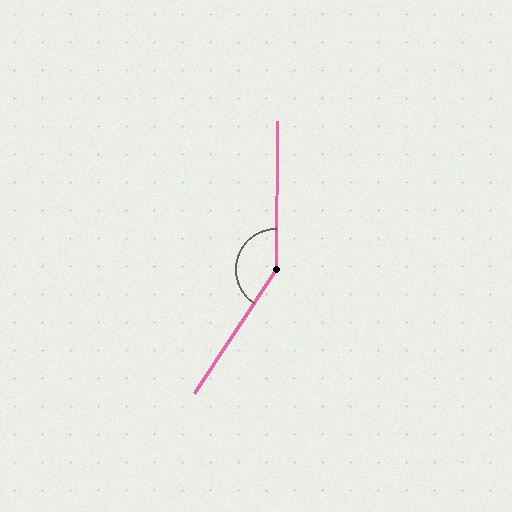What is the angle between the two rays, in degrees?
Approximately 147 degrees.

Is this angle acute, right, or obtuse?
It is obtuse.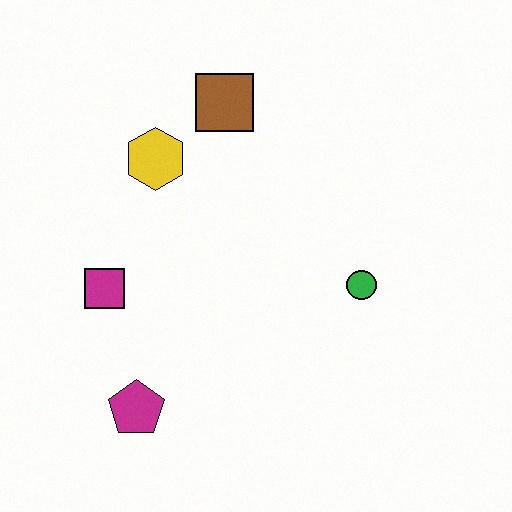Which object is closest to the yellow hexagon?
The brown square is closest to the yellow hexagon.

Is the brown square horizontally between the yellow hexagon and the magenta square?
No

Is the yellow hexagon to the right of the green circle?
No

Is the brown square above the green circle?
Yes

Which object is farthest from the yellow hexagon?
The magenta pentagon is farthest from the yellow hexagon.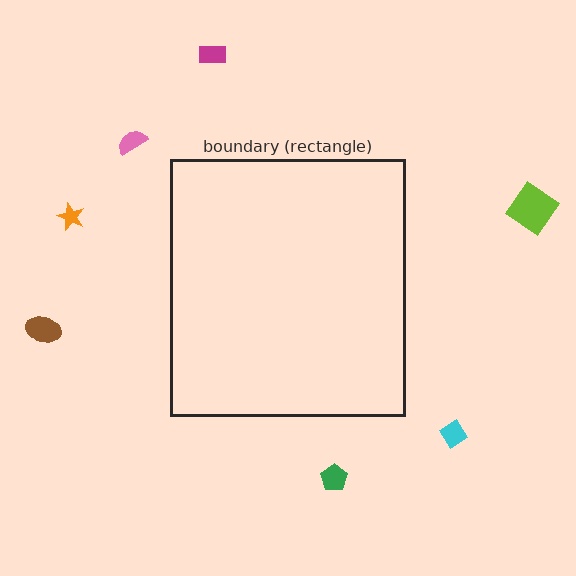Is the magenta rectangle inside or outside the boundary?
Outside.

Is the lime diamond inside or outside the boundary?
Outside.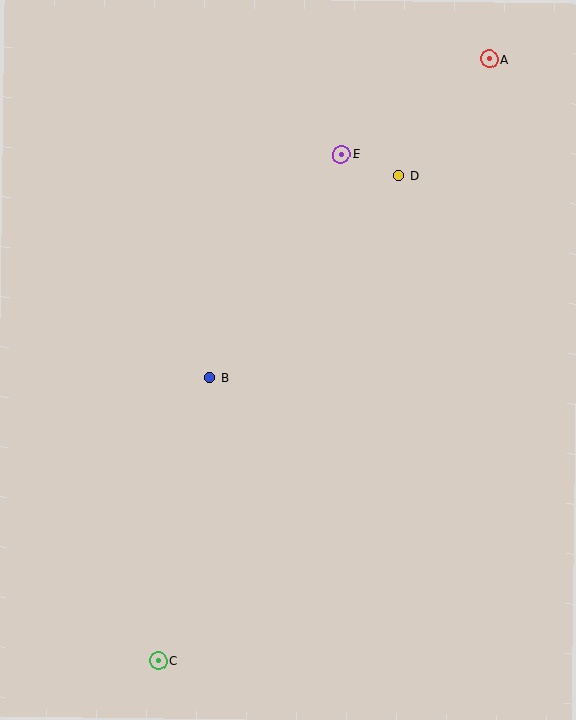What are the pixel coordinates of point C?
Point C is at (158, 661).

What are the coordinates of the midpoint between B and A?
The midpoint between B and A is at (349, 219).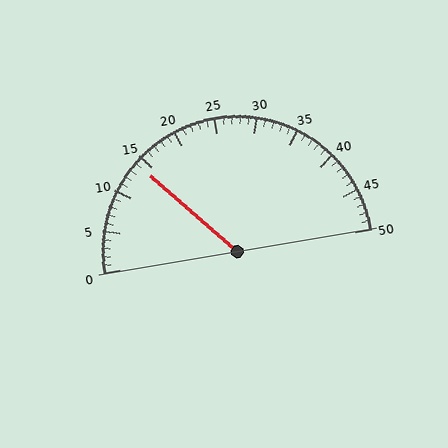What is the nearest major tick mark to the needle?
The nearest major tick mark is 15.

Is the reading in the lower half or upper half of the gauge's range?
The reading is in the lower half of the range (0 to 50).